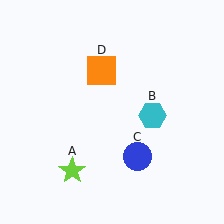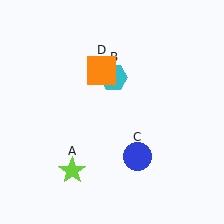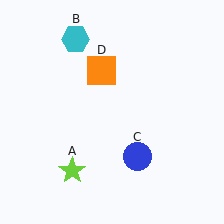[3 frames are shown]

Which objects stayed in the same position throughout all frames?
Lime star (object A) and blue circle (object C) and orange square (object D) remained stationary.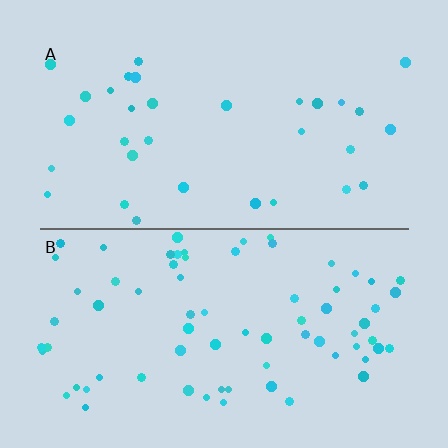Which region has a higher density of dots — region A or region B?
B (the bottom).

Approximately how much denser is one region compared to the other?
Approximately 2.2× — region B over region A.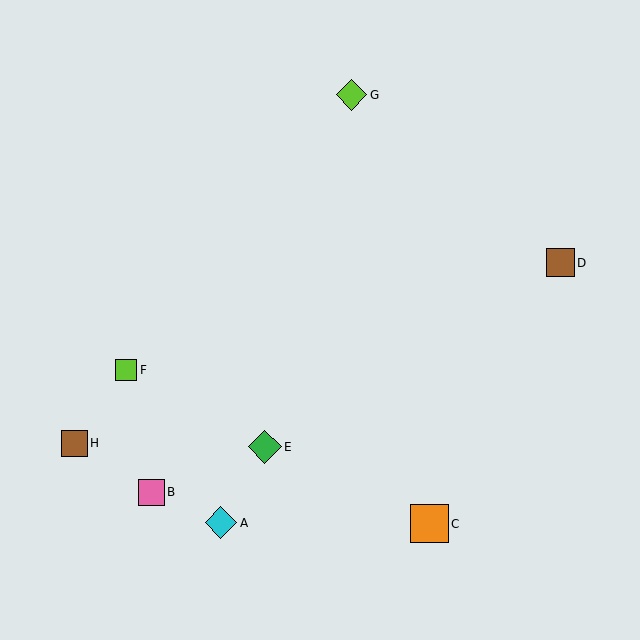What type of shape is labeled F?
Shape F is a lime square.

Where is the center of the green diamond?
The center of the green diamond is at (265, 447).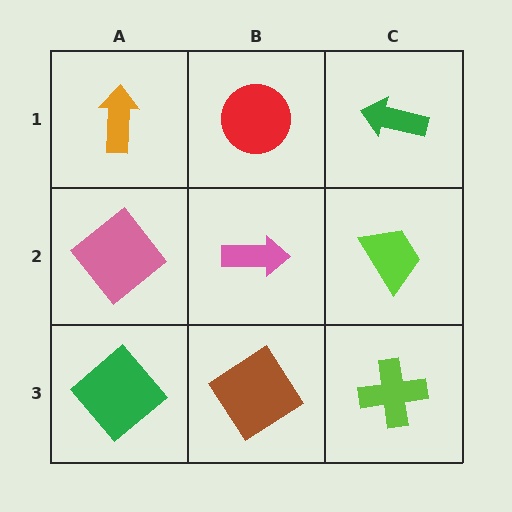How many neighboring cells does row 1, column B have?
3.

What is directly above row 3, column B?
A pink arrow.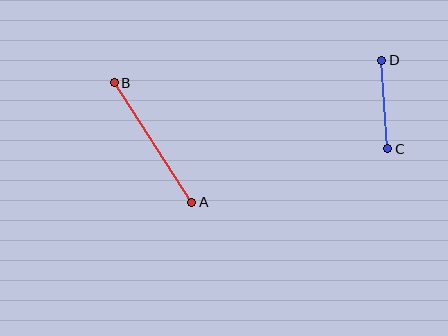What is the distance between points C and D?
The distance is approximately 89 pixels.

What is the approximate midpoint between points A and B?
The midpoint is at approximately (153, 142) pixels.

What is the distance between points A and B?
The distance is approximately 143 pixels.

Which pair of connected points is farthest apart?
Points A and B are farthest apart.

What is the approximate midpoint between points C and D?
The midpoint is at approximately (385, 105) pixels.